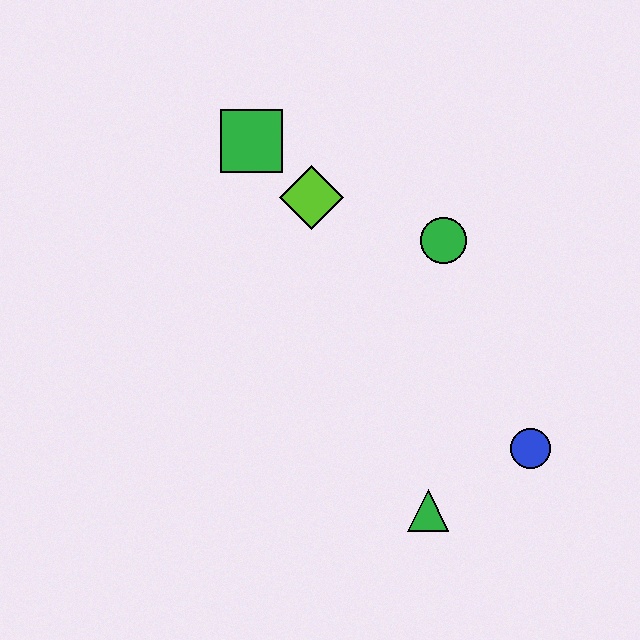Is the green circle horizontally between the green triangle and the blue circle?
Yes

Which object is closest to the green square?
The lime diamond is closest to the green square.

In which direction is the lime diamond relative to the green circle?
The lime diamond is to the left of the green circle.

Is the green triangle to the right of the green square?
Yes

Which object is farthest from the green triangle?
The green square is farthest from the green triangle.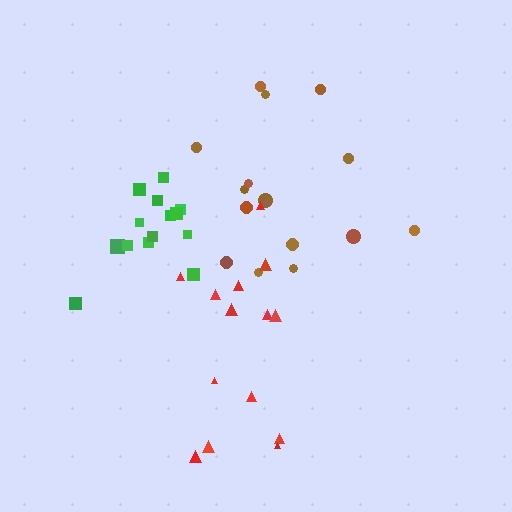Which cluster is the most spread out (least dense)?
Brown.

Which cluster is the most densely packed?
Green.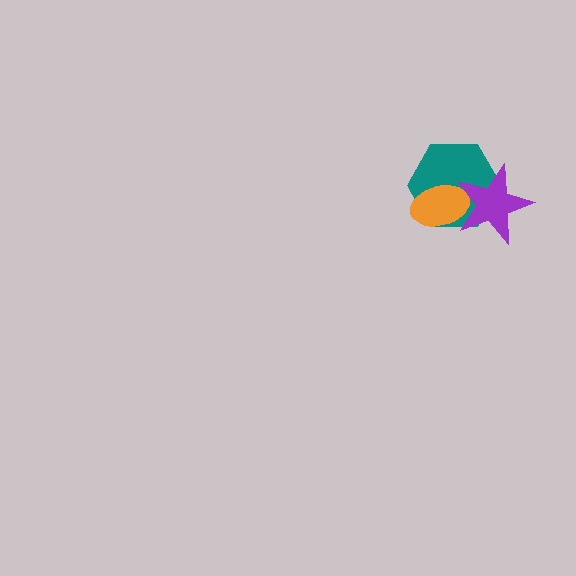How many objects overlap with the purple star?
2 objects overlap with the purple star.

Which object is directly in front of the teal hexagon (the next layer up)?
The orange ellipse is directly in front of the teal hexagon.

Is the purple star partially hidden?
No, no other shape covers it.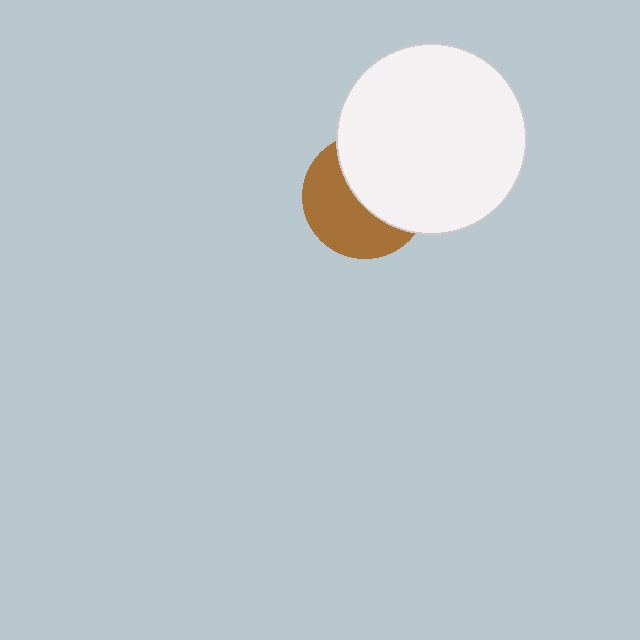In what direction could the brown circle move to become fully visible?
The brown circle could move toward the lower-left. That would shift it out from behind the white circle entirely.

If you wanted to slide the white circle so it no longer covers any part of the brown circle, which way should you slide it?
Slide it toward the upper-right — that is the most direct way to separate the two shapes.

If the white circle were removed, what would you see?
You would see the complete brown circle.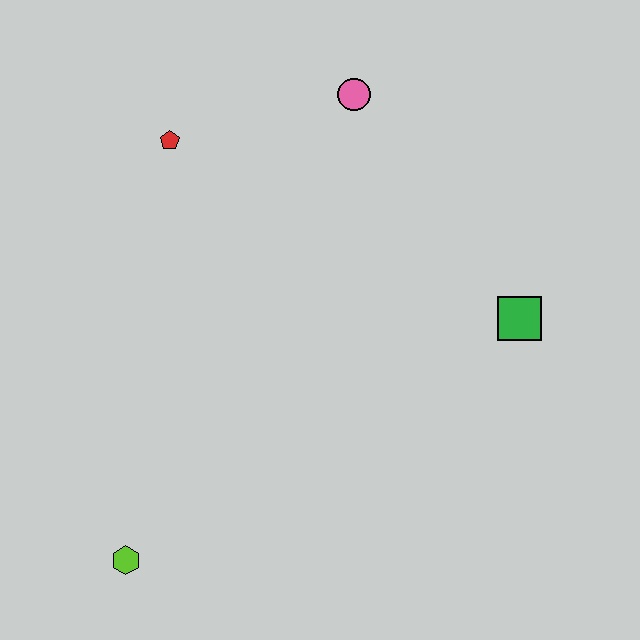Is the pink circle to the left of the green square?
Yes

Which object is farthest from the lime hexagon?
The pink circle is farthest from the lime hexagon.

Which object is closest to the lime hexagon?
The red pentagon is closest to the lime hexagon.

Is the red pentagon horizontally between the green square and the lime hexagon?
Yes